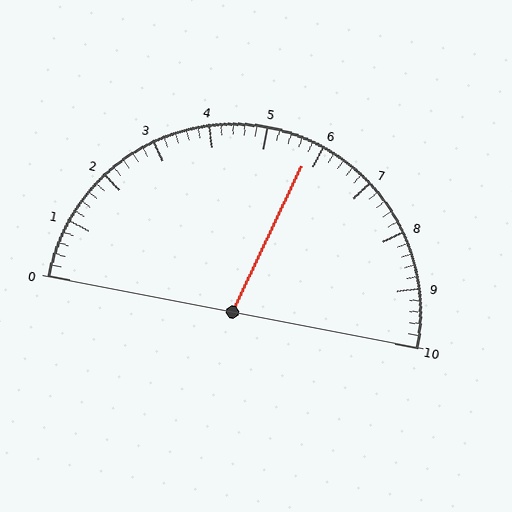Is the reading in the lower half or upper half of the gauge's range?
The reading is in the upper half of the range (0 to 10).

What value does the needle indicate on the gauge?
The needle indicates approximately 5.8.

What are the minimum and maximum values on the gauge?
The gauge ranges from 0 to 10.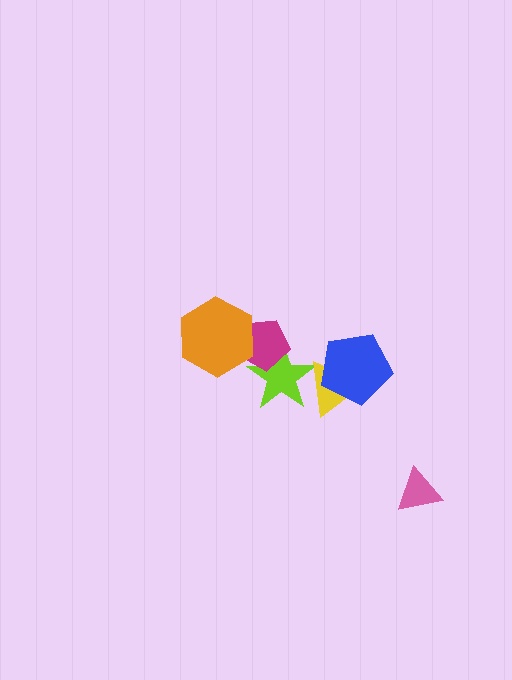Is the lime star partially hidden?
Yes, it is partially covered by another shape.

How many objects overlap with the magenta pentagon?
2 objects overlap with the magenta pentagon.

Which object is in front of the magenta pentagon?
The orange hexagon is in front of the magenta pentagon.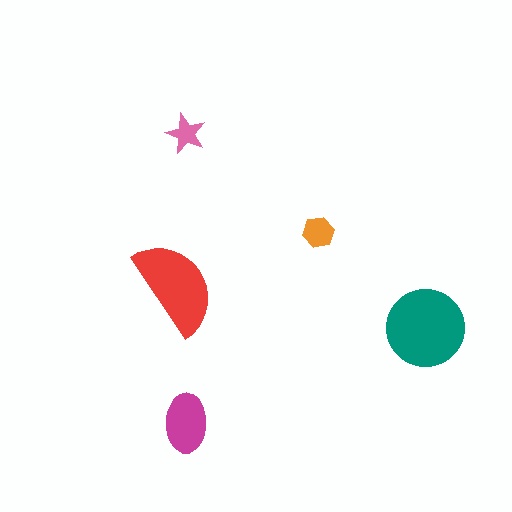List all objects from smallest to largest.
The pink star, the orange hexagon, the magenta ellipse, the red semicircle, the teal circle.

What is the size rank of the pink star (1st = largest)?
5th.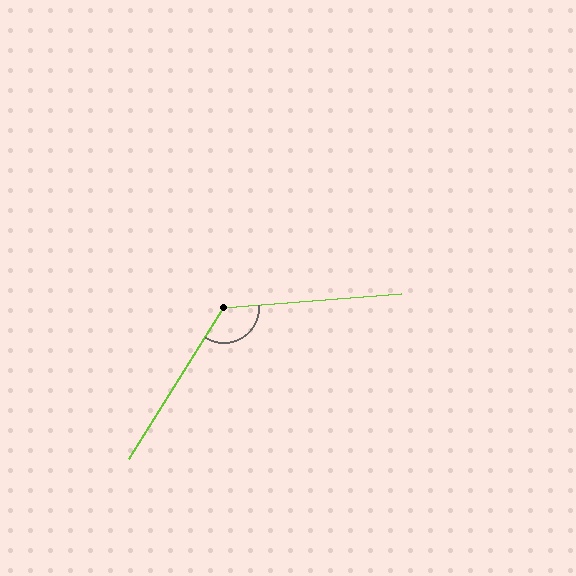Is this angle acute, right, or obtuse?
It is obtuse.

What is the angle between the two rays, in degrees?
Approximately 127 degrees.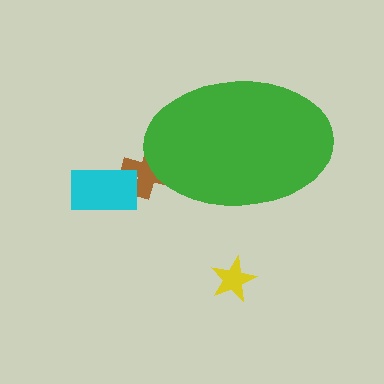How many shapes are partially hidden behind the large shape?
1 shape is partially hidden.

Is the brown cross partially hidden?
Yes, the brown cross is partially hidden behind the green ellipse.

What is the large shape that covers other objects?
A green ellipse.